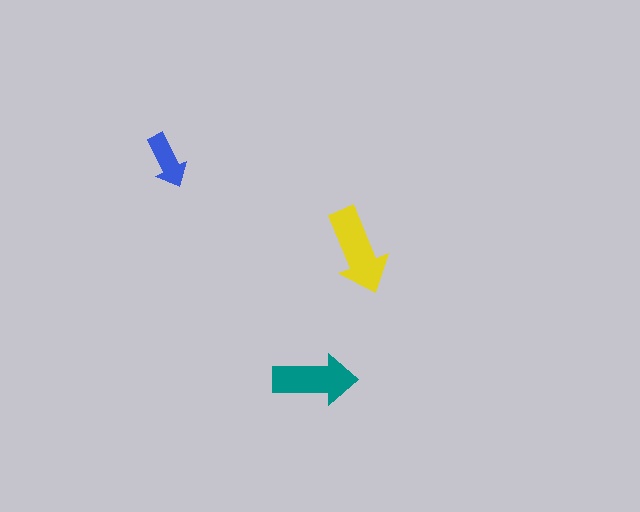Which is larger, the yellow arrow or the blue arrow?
The yellow one.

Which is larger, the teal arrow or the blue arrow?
The teal one.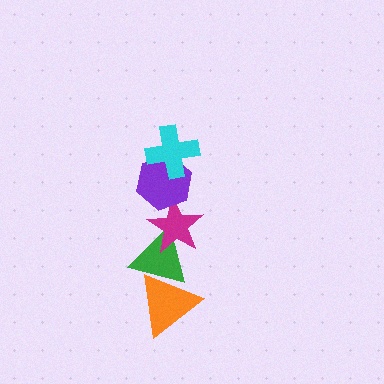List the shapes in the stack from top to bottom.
From top to bottom: the cyan cross, the purple hexagon, the magenta star, the green triangle, the orange triangle.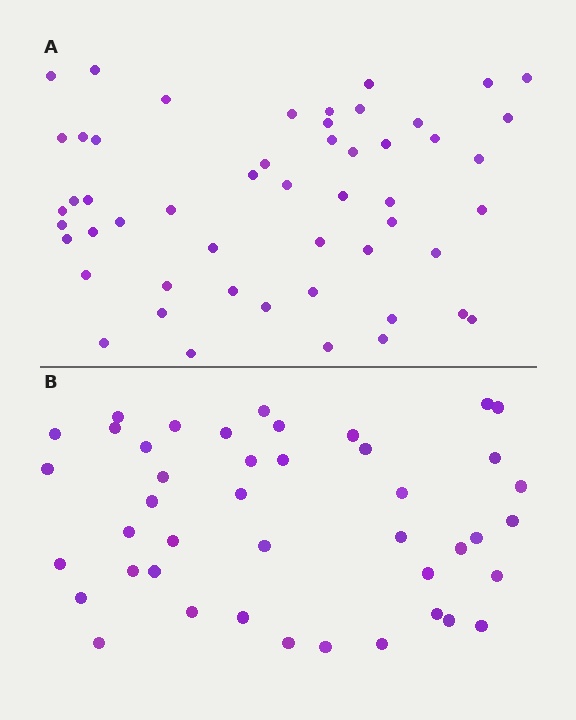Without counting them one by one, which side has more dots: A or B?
Region A (the top region) has more dots.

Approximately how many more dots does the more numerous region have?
Region A has roughly 8 or so more dots than region B.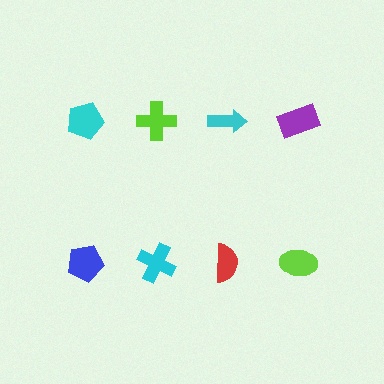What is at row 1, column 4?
A purple rectangle.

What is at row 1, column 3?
A cyan arrow.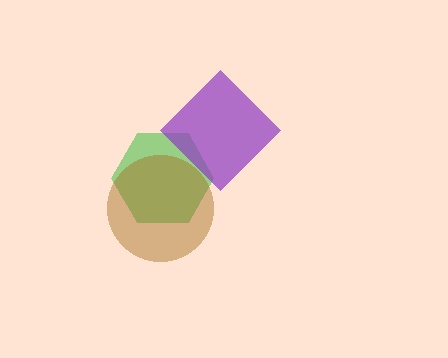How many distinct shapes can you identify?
There are 3 distinct shapes: a green hexagon, a brown circle, a purple diamond.